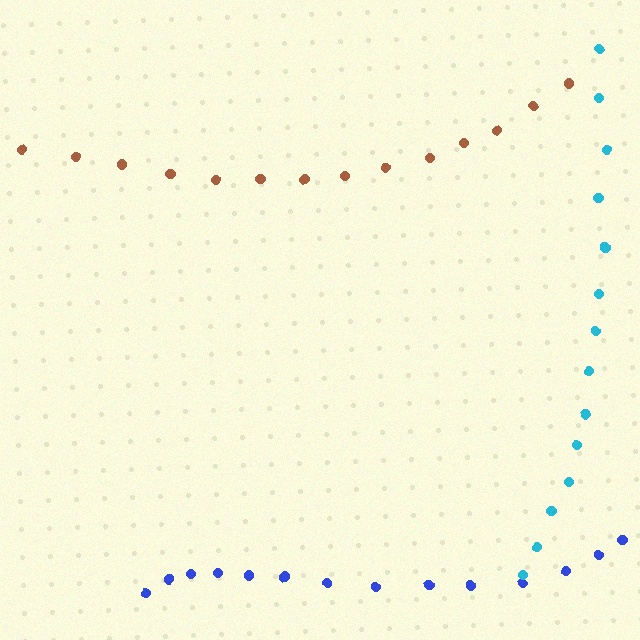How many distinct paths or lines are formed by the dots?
There are 3 distinct paths.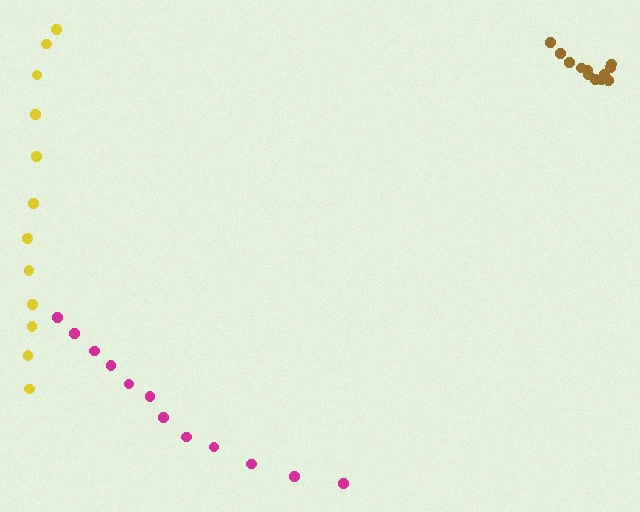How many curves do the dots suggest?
There are 3 distinct paths.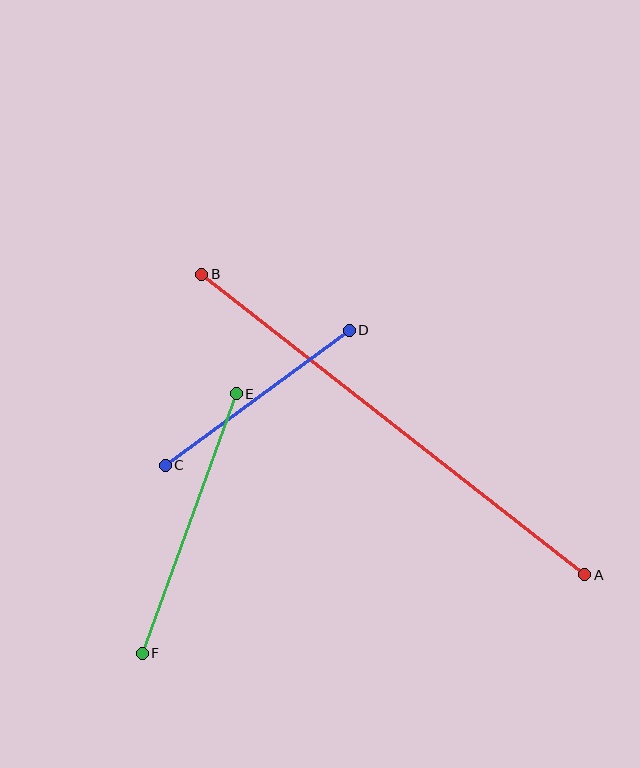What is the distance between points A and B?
The distance is approximately 487 pixels.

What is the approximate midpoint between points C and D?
The midpoint is at approximately (257, 398) pixels.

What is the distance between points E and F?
The distance is approximately 276 pixels.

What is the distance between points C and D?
The distance is approximately 228 pixels.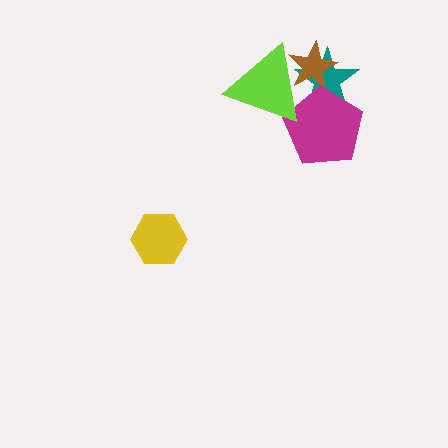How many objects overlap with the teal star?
3 objects overlap with the teal star.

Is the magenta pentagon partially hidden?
Yes, it is partially covered by another shape.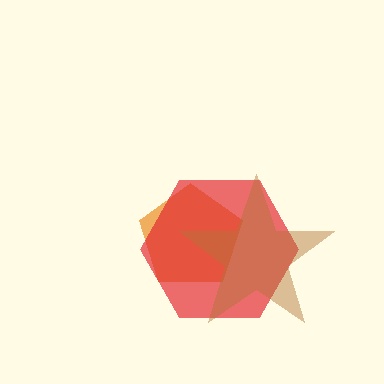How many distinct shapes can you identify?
There are 3 distinct shapes: an orange pentagon, a red hexagon, a brown star.